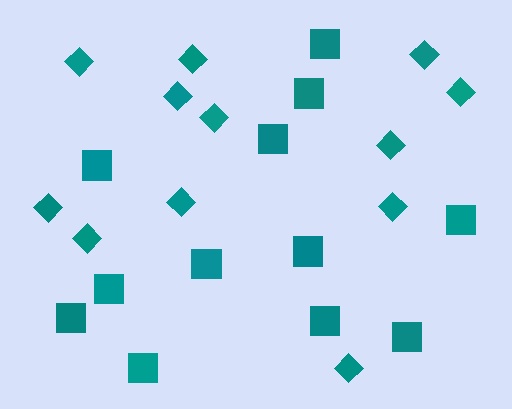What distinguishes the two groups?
There are 2 groups: one group of diamonds (12) and one group of squares (12).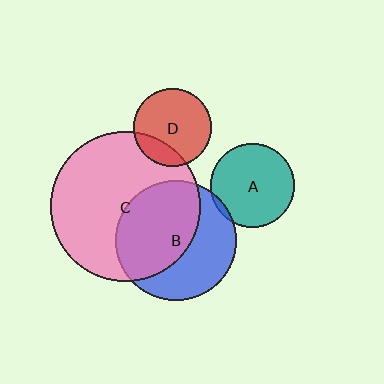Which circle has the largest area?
Circle C (pink).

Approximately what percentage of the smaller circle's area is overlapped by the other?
Approximately 20%.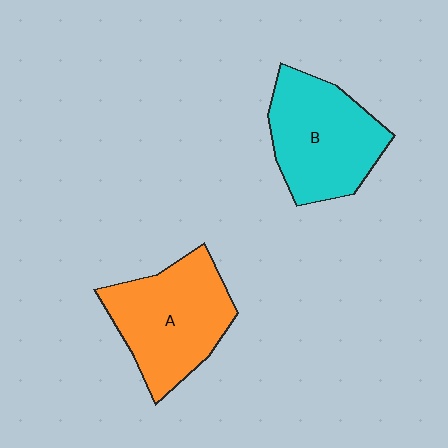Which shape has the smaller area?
Shape B (cyan).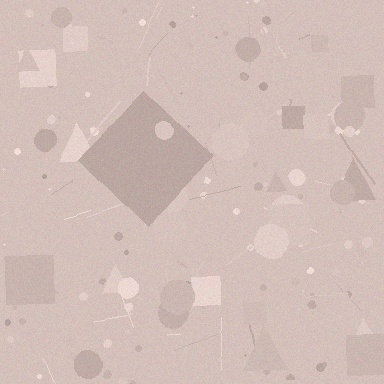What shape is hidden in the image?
A diamond is hidden in the image.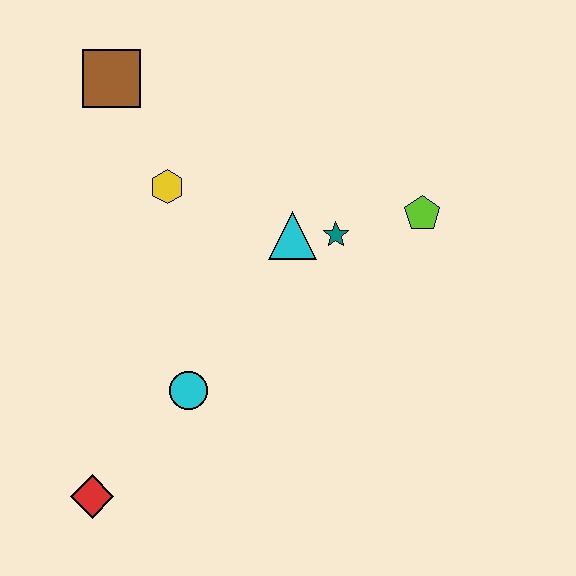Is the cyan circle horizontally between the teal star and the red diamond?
Yes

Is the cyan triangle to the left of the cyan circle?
No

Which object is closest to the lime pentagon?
The teal star is closest to the lime pentagon.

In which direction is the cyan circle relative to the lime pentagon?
The cyan circle is to the left of the lime pentagon.